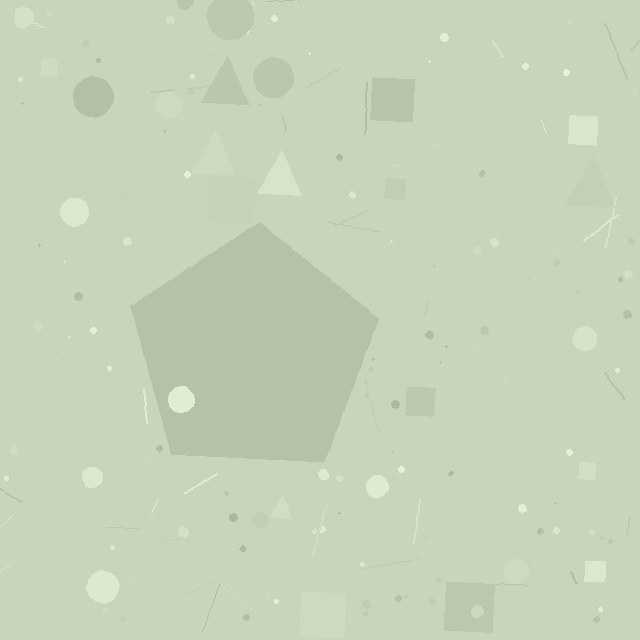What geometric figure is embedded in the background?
A pentagon is embedded in the background.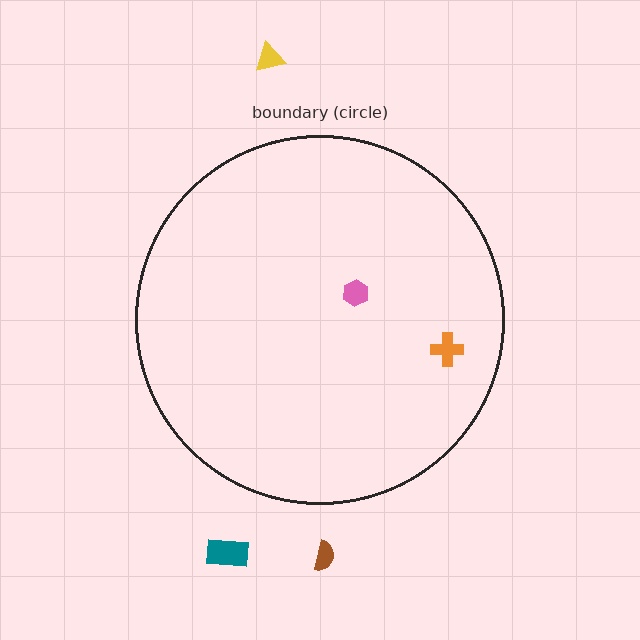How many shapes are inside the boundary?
2 inside, 3 outside.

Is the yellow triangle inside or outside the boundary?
Outside.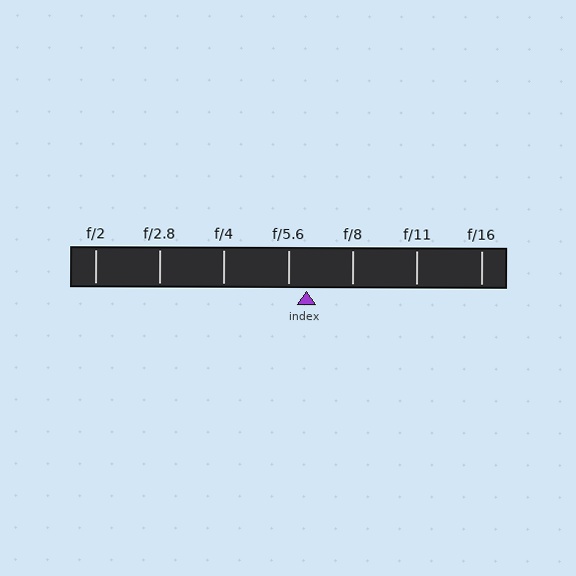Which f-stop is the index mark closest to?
The index mark is closest to f/5.6.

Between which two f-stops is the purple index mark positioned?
The index mark is between f/5.6 and f/8.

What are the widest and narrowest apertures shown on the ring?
The widest aperture shown is f/2 and the narrowest is f/16.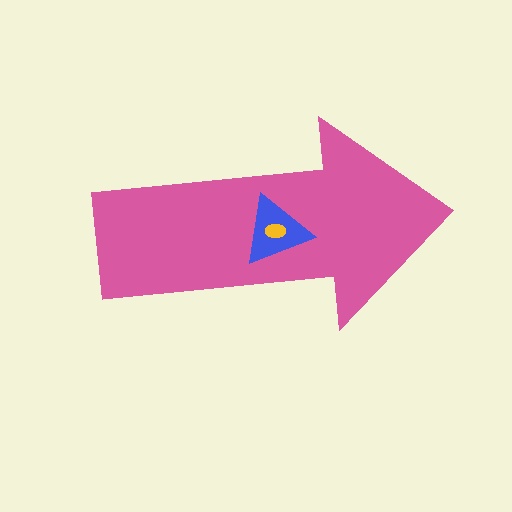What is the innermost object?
The yellow ellipse.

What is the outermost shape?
The pink arrow.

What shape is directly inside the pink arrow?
The blue triangle.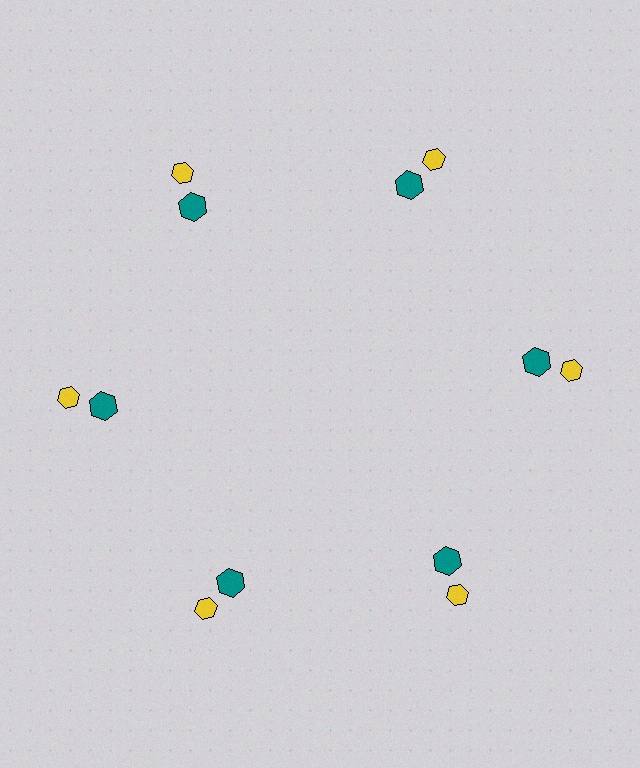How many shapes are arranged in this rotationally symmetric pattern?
There are 12 shapes, arranged in 6 groups of 2.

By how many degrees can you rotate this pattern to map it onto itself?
The pattern maps onto itself every 60 degrees of rotation.